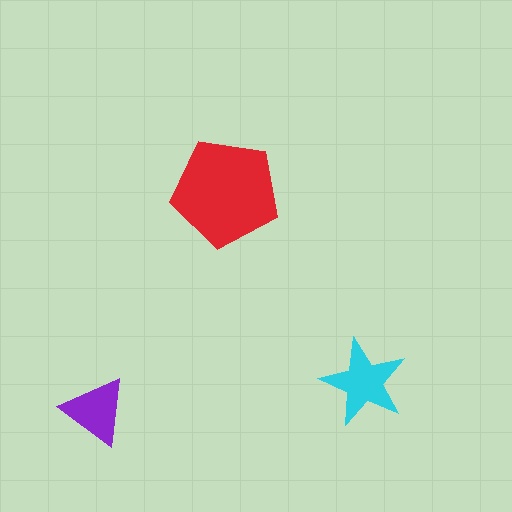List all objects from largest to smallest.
The red pentagon, the cyan star, the purple triangle.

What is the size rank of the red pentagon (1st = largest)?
1st.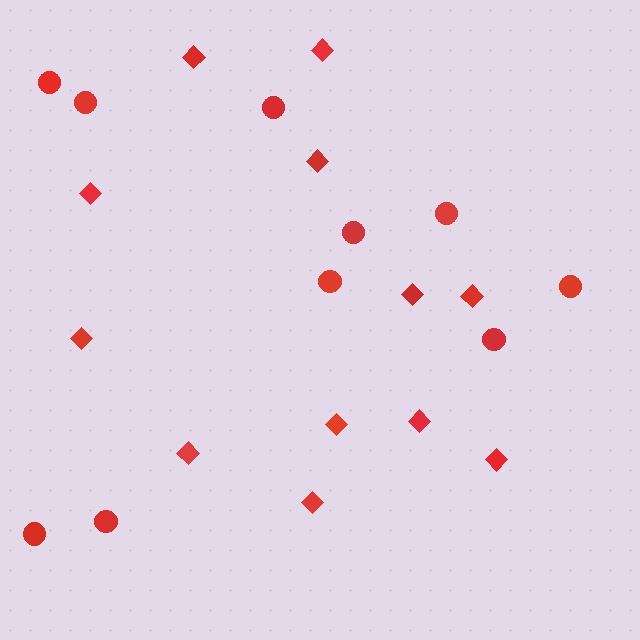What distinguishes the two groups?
There are 2 groups: one group of circles (10) and one group of diamonds (12).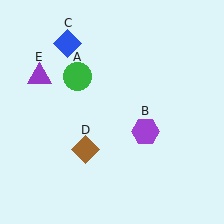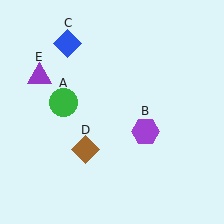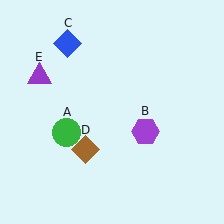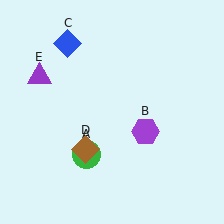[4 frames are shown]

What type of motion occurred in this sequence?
The green circle (object A) rotated counterclockwise around the center of the scene.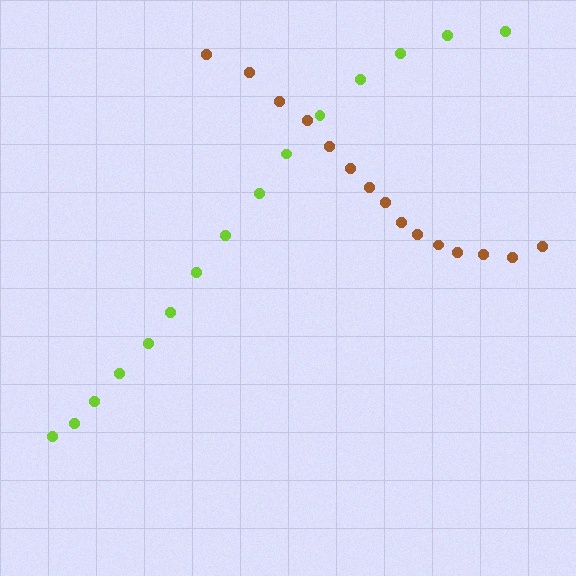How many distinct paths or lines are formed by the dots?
There are 2 distinct paths.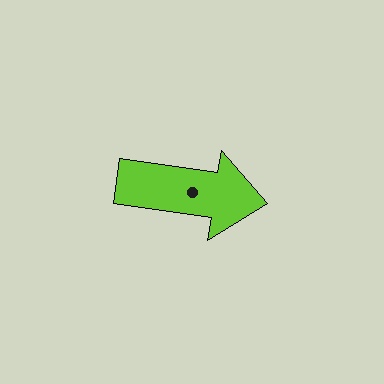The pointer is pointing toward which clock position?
Roughly 3 o'clock.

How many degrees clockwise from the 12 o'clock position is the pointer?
Approximately 98 degrees.